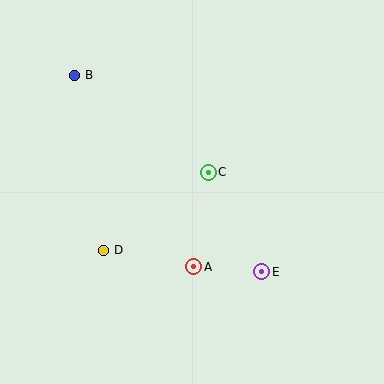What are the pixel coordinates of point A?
Point A is at (194, 267).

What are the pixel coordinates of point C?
Point C is at (208, 172).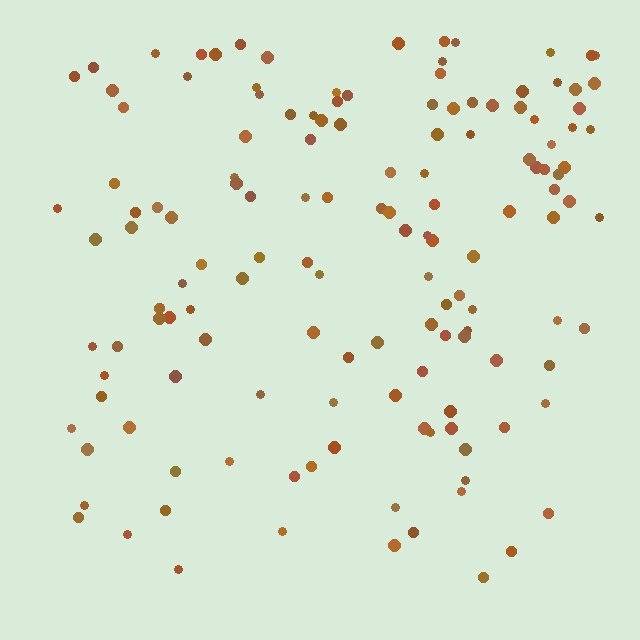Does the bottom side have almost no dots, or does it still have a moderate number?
Still a moderate number, just noticeably fewer than the top.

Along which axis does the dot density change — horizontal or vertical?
Vertical.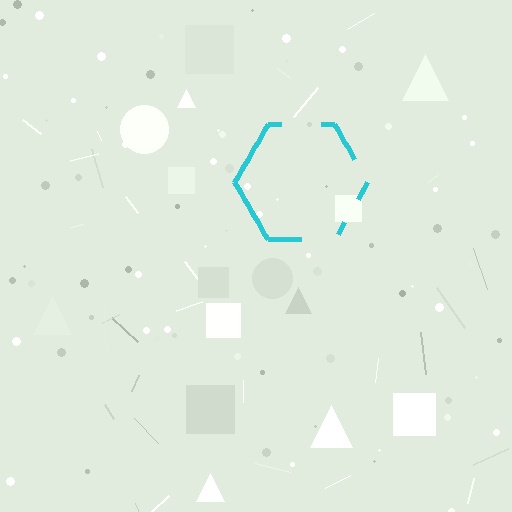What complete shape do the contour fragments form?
The contour fragments form a hexagon.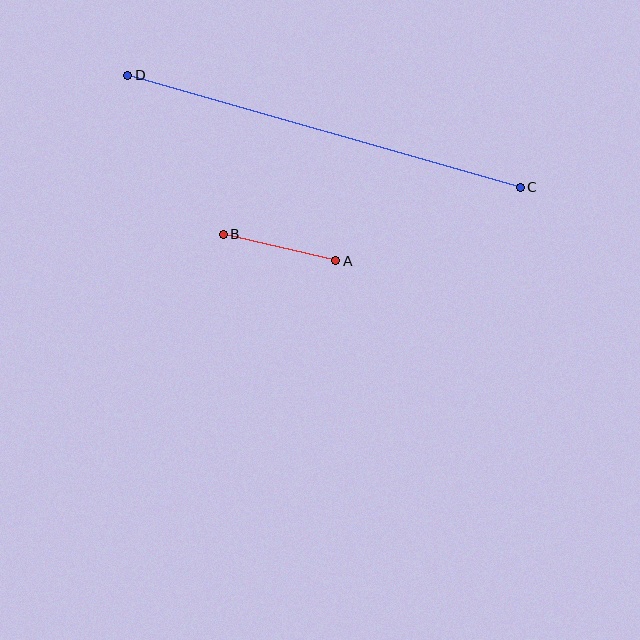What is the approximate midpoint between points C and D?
The midpoint is at approximately (324, 131) pixels.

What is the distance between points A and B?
The distance is approximately 116 pixels.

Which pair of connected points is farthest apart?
Points C and D are farthest apart.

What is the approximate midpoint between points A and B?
The midpoint is at approximately (279, 247) pixels.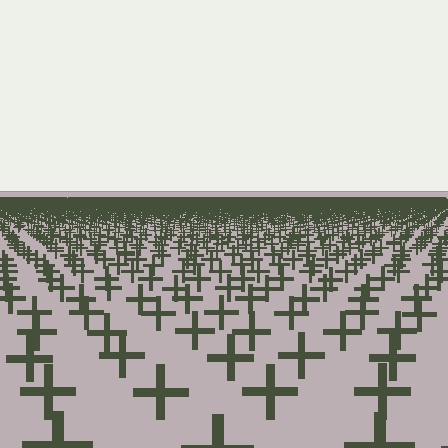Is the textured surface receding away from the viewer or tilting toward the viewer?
The surface is receding away from the viewer. Texture elements get smaller and denser toward the top.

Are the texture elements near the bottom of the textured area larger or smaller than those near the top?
Larger. Near the bottom, elements are closer to the viewer and appear at a bigger on-screen size.